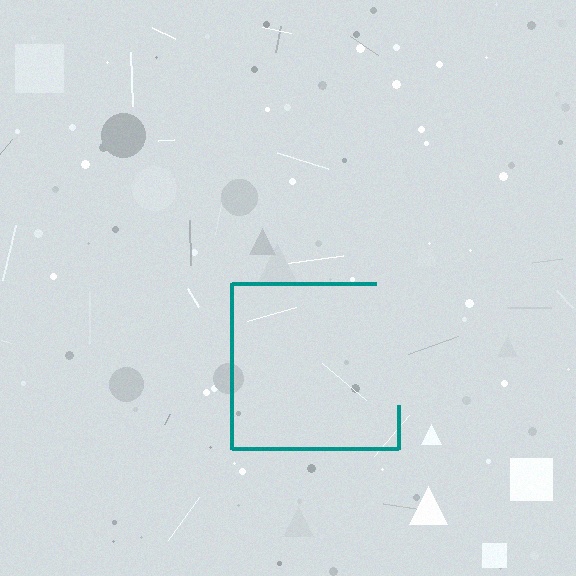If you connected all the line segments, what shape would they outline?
They would outline a square.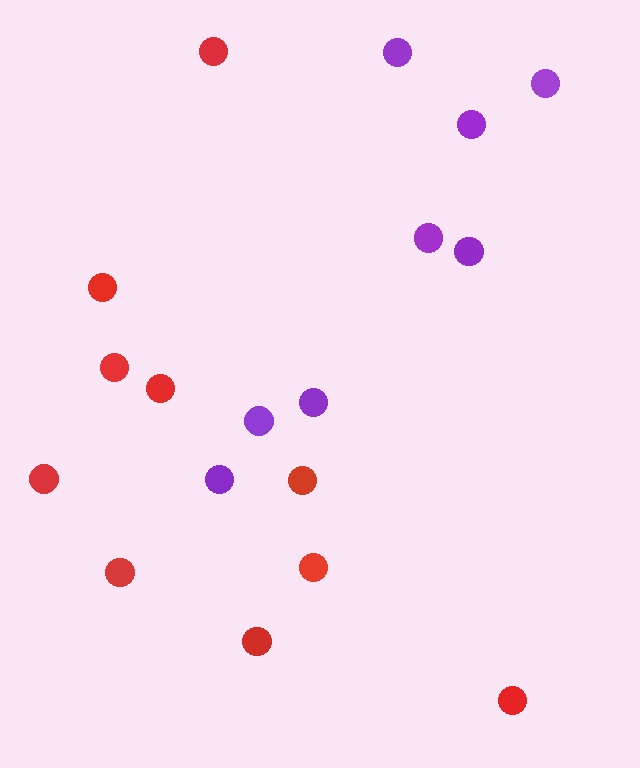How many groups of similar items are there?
There are 2 groups: one group of purple circles (8) and one group of red circles (10).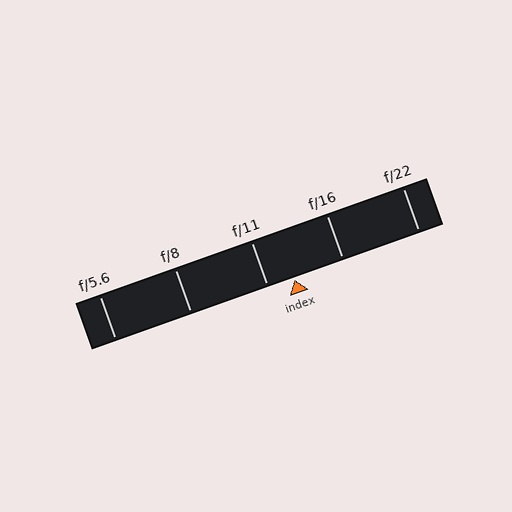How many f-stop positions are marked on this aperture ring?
There are 5 f-stop positions marked.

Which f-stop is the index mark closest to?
The index mark is closest to f/11.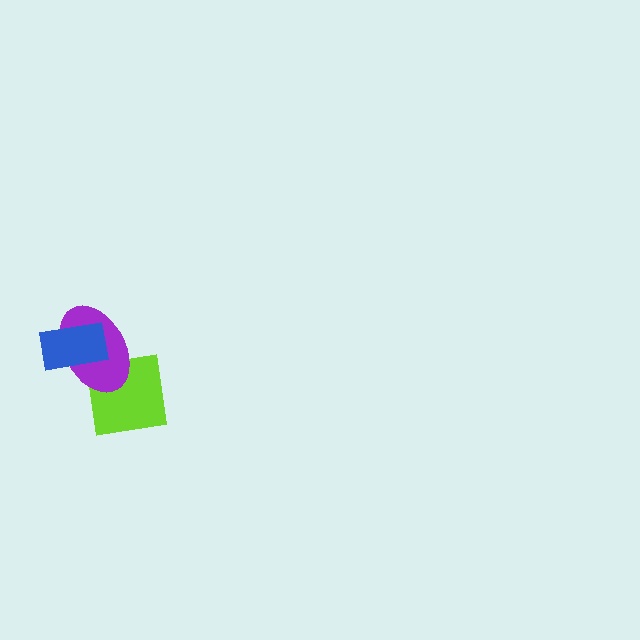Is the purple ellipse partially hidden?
Yes, it is partially covered by another shape.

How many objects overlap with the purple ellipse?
2 objects overlap with the purple ellipse.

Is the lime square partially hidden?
Yes, it is partially covered by another shape.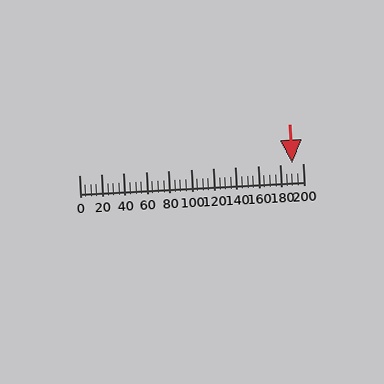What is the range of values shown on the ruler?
The ruler shows values from 0 to 200.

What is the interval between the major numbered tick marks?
The major tick marks are spaced 20 units apart.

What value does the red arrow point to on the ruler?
The red arrow points to approximately 191.